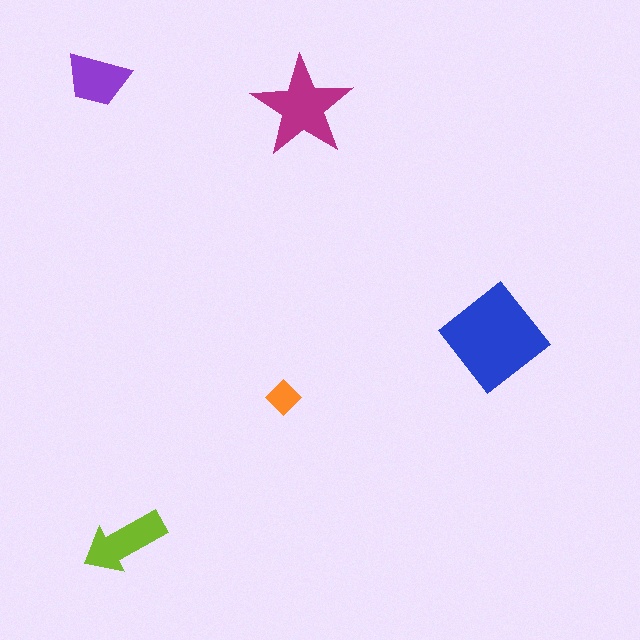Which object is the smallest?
The orange diamond.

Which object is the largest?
The blue diamond.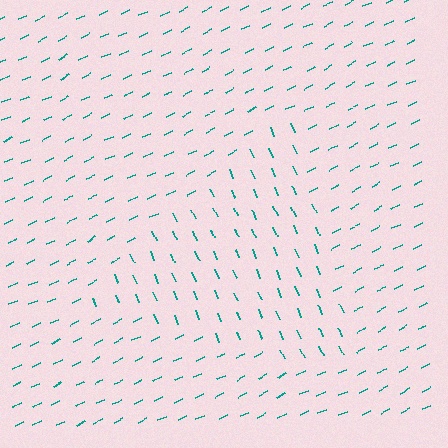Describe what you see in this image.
The image is filled with small teal line segments. A triangle region in the image has lines oriented differently from the surrounding lines, creating a visible texture boundary.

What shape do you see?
I see a triangle.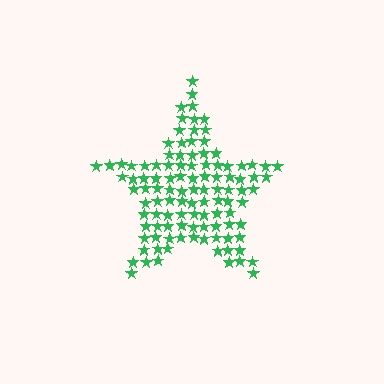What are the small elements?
The small elements are stars.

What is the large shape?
The large shape is a star.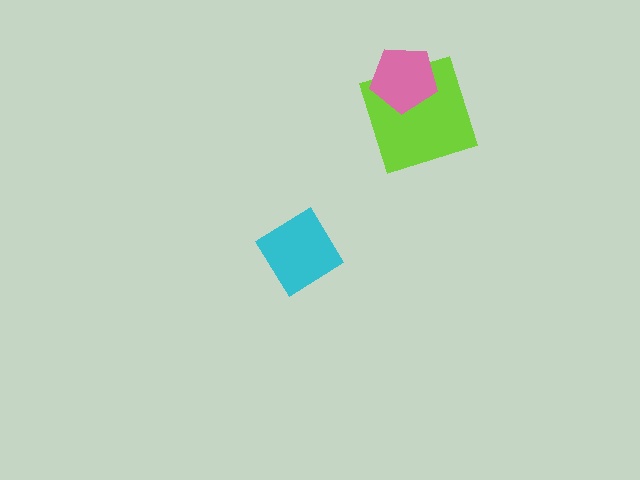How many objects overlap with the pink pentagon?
1 object overlaps with the pink pentagon.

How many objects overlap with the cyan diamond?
0 objects overlap with the cyan diamond.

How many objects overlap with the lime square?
1 object overlaps with the lime square.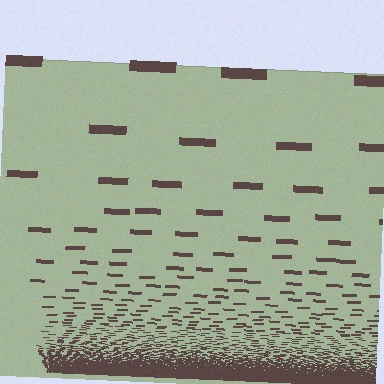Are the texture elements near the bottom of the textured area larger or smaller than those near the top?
Smaller. The gradient is inverted — elements near the bottom are smaller and denser.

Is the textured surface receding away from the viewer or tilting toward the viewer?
The surface appears to tilt toward the viewer. Texture elements get larger and sparser toward the top.